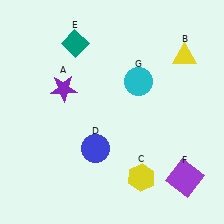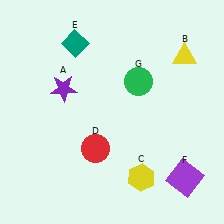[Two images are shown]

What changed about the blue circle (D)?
In Image 1, D is blue. In Image 2, it changed to red.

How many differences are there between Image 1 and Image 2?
There are 2 differences between the two images.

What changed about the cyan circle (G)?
In Image 1, G is cyan. In Image 2, it changed to green.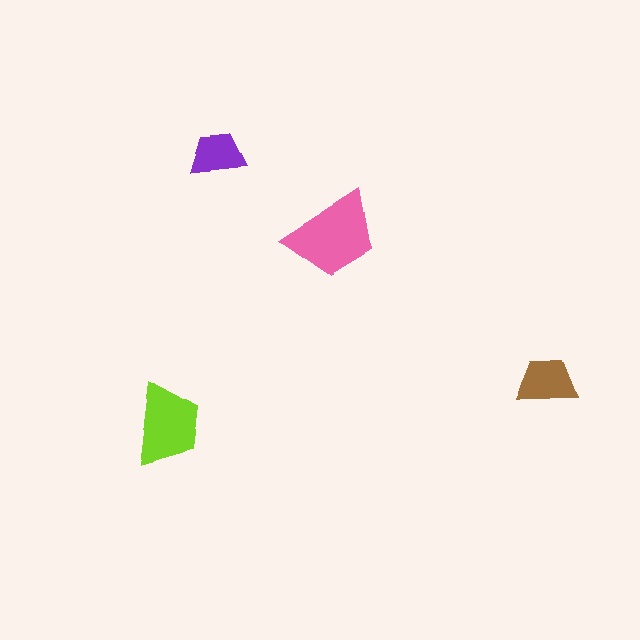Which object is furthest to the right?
The brown trapezoid is rightmost.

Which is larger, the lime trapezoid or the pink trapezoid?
The pink one.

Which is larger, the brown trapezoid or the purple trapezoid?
The brown one.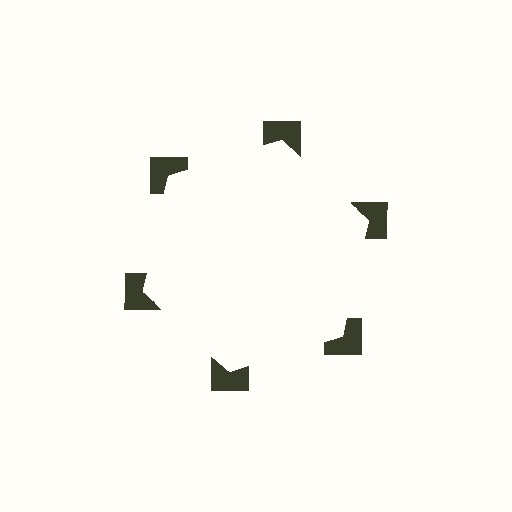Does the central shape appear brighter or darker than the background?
It typically appears slightly brighter than the background, even though no actual brightness change is drawn.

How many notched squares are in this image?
There are 6 — one at each vertex of the illusory hexagon.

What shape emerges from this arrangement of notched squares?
An illusory hexagon — its edges are inferred from the aligned wedge cuts in the notched squares, not physically drawn.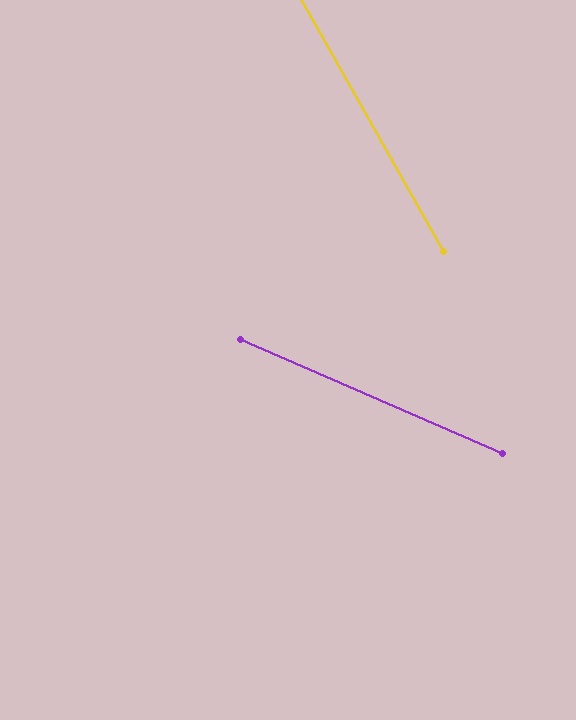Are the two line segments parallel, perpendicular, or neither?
Neither parallel nor perpendicular — they differ by about 37°.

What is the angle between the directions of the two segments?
Approximately 37 degrees.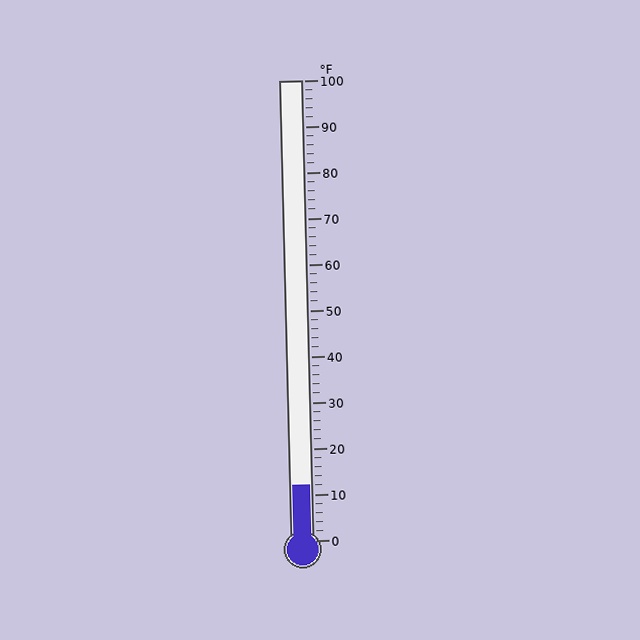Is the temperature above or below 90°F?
The temperature is below 90°F.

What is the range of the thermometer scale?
The thermometer scale ranges from 0°F to 100°F.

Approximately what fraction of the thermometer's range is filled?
The thermometer is filled to approximately 10% of its range.